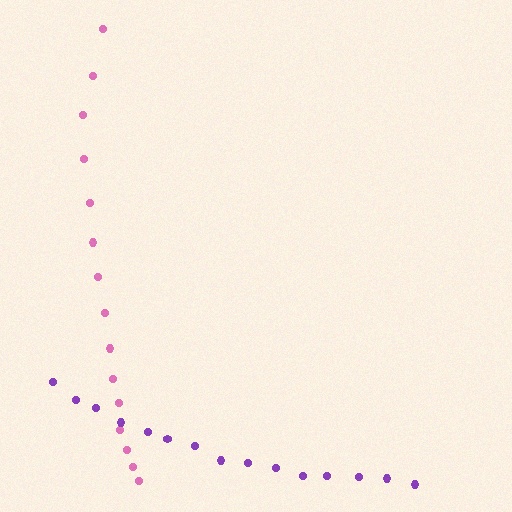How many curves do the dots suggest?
There are 2 distinct paths.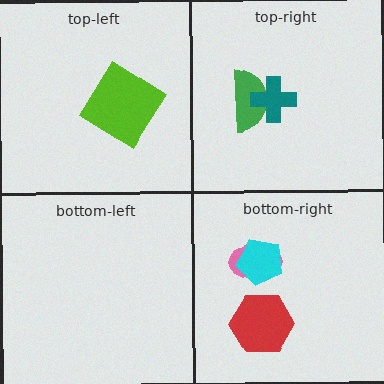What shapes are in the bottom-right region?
The red hexagon, the pink ellipse, the cyan pentagon.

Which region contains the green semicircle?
The top-right region.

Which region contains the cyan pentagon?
The bottom-right region.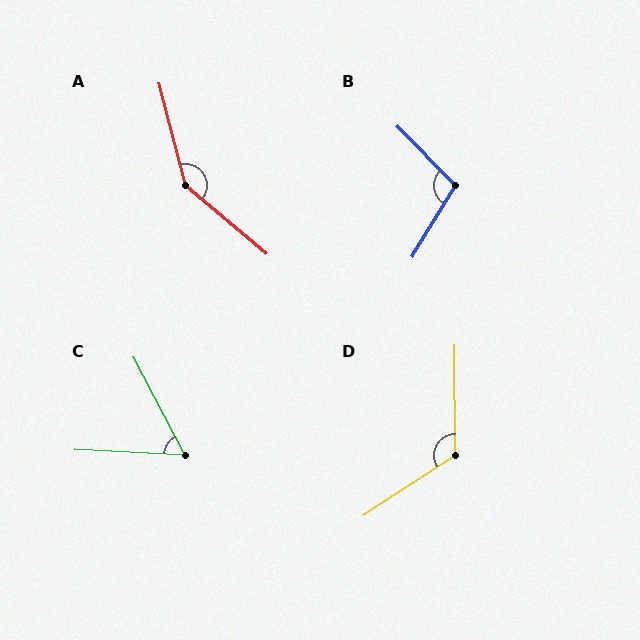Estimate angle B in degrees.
Approximately 104 degrees.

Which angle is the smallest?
C, at approximately 60 degrees.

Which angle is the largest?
A, at approximately 144 degrees.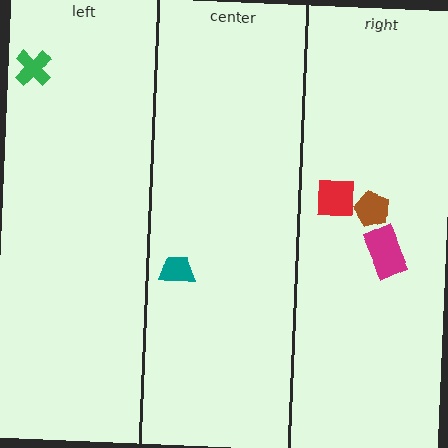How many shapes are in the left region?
1.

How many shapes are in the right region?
3.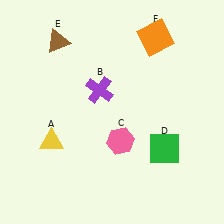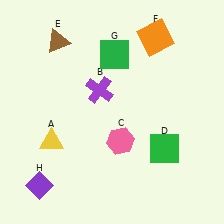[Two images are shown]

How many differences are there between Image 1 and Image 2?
There are 2 differences between the two images.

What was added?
A green square (G), a purple diamond (H) were added in Image 2.